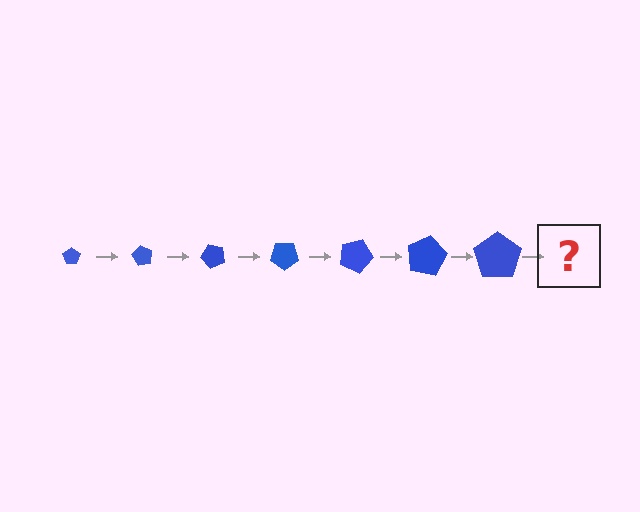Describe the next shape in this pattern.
It should be a pentagon, larger than the previous one and rotated 420 degrees from the start.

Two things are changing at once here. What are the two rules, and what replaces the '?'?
The two rules are that the pentagon grows larger each step and it rotates 60 degrees each step. The '?' should be a pentagon, larger than the previous one and rotated 420 degrees from the start.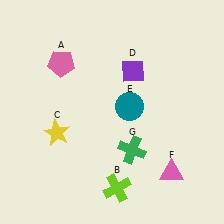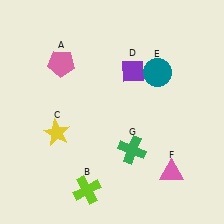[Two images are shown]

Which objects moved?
The objects that moved are: the lime cross (B), the teal circle (E).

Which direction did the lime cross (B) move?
The lime cross (B) moved left.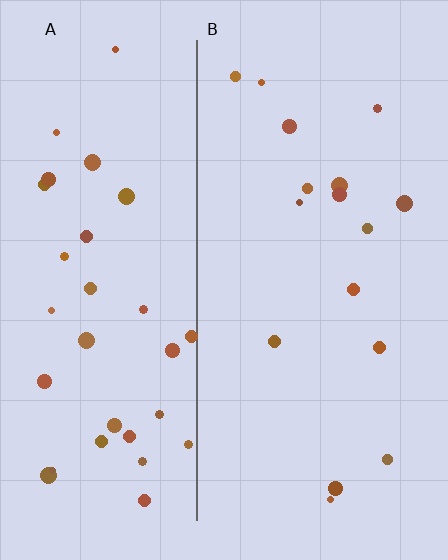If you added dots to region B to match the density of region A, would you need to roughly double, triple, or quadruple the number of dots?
Approximately double.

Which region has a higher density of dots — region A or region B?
A (the left).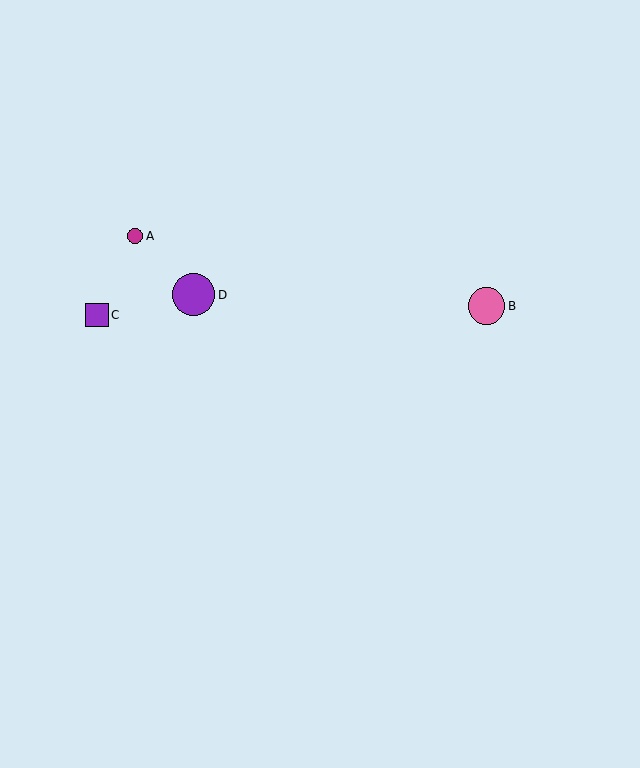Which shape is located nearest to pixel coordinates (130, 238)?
The magenta circle (labeled A) at (135, 236) is nearest to that location.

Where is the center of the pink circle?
The center of the pink circle is at (487, 306).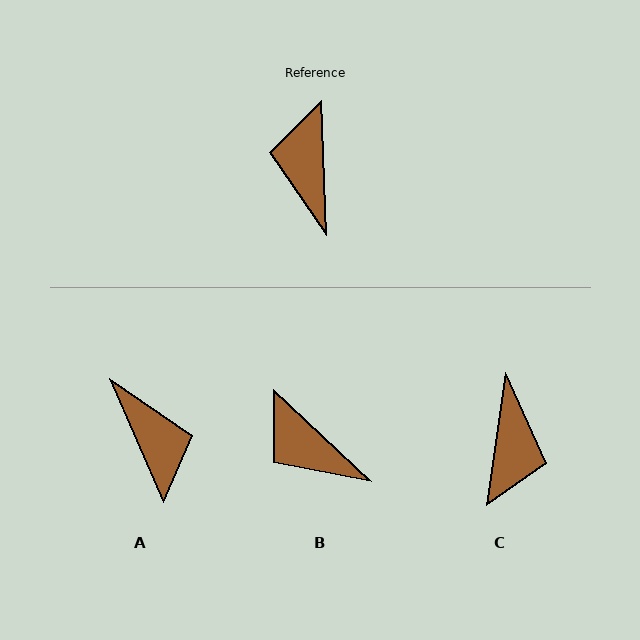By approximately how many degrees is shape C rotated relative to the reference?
Approximately 169 degrees counter-clockwise.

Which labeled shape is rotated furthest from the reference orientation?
C, about 169 degrees away.